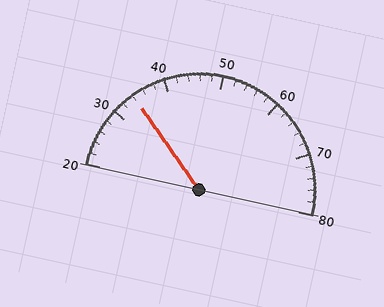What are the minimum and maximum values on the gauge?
The gauge ranges from 20 to 80.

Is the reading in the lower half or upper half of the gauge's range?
The reading is in the lower half of the range (20 to 80).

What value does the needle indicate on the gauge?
The needle indicates approximately 34.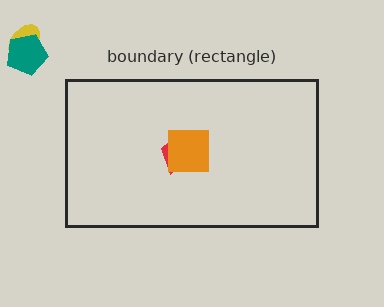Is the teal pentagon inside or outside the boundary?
Outside.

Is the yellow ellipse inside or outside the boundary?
Outside.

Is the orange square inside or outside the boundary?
Inside.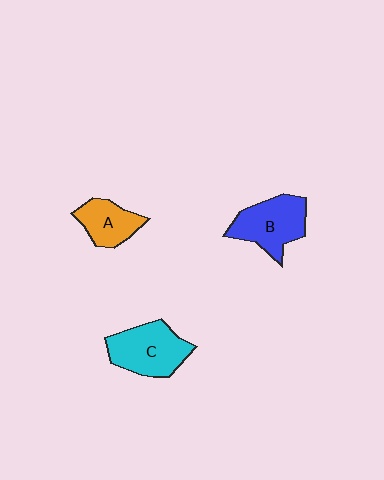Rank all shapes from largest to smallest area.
From largest to smallest: C (cyan), B (blue), A (orange).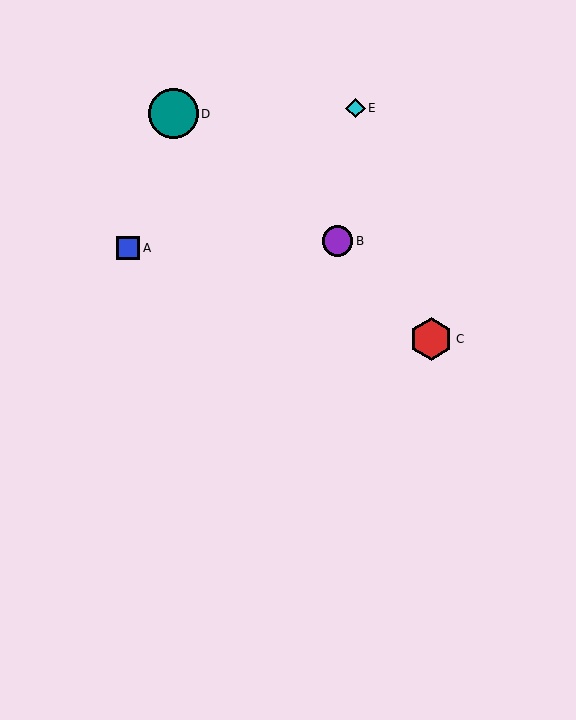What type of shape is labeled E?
Shape E is a cyan diamond.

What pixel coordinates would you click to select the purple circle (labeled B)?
Click at (338, 241) to select the purple circle B.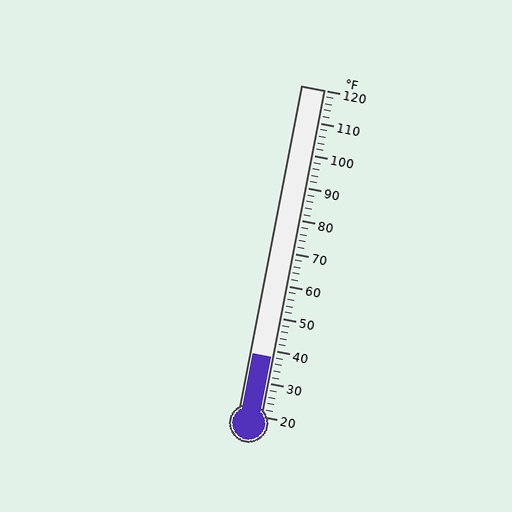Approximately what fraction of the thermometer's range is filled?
The thermometer is filled to approximately 20% of its range.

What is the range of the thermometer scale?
The thermometer scale ranges from 20°F to 120°F.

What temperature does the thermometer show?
The thermometer shows approximately 38°F.